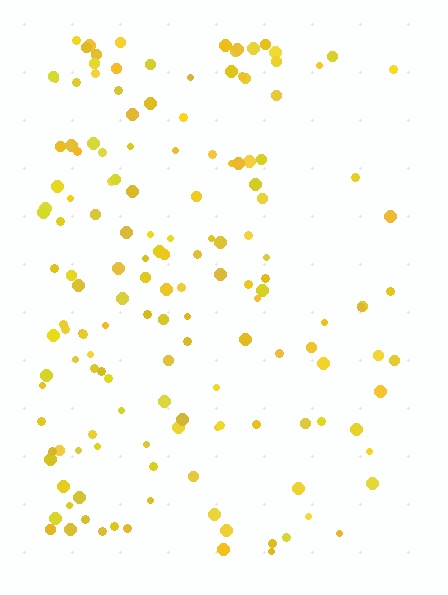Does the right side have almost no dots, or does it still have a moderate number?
Still a moderate number, just noticeably fewer than the left.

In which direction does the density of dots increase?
From right to left, with the left side densest.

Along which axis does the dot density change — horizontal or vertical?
Horizontal.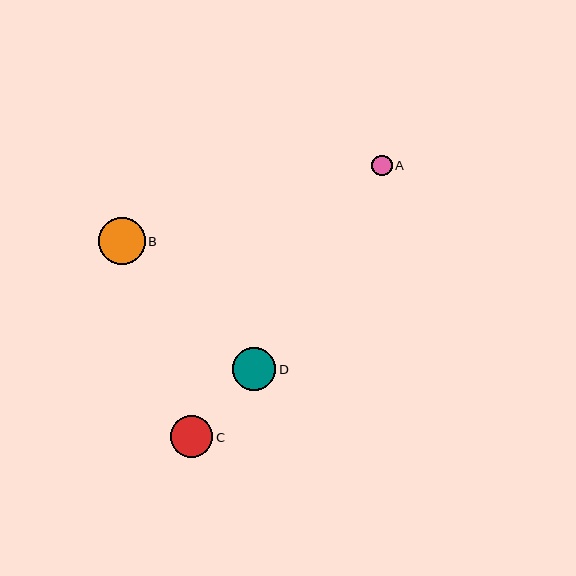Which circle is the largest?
Circle B is the largest with a size of approximately 47 pixels.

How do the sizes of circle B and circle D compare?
Circle B and circle D are approximately the same size.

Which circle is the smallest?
Circle A is the smallest with a size of approximately 20 pixels.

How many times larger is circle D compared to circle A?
Circle D is approximately 2.1 times the size of circle A.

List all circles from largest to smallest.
From largest to smallest: B, D, C, A.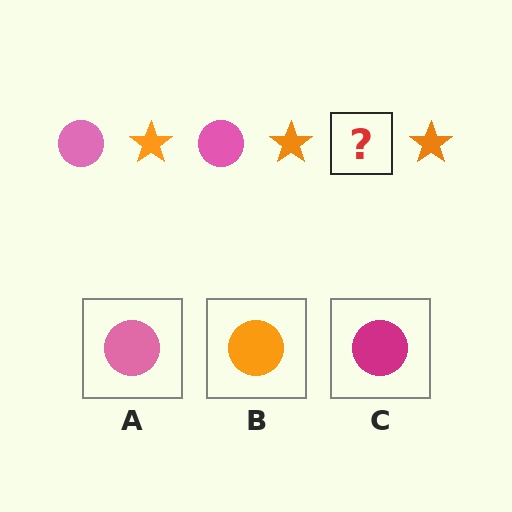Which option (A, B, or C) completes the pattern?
A.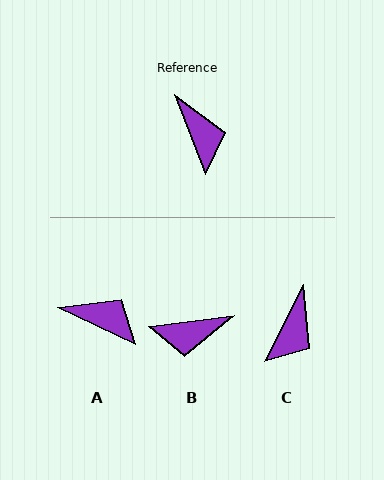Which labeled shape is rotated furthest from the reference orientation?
B, about 104 degrees away.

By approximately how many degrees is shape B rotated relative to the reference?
Approximately 104 degrees clockwise.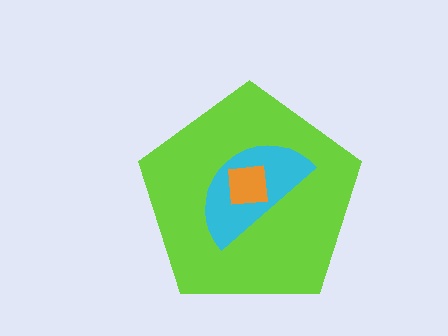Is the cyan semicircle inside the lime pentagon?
Yes.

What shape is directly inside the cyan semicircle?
The orange square.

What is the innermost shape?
The orange square.